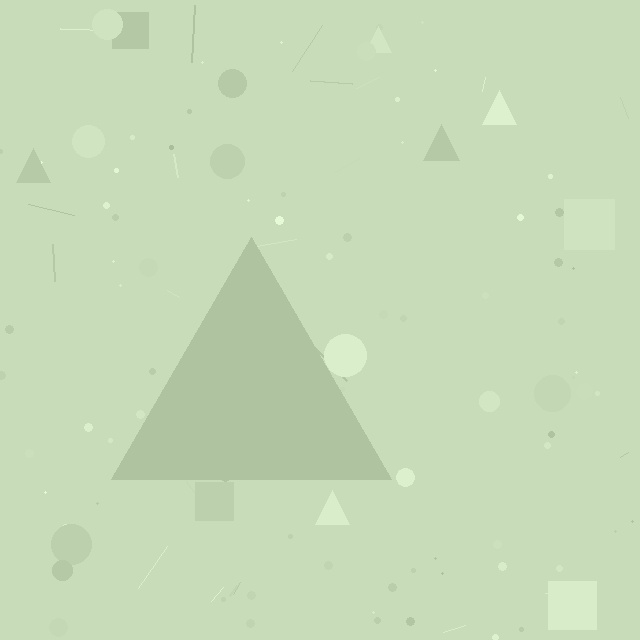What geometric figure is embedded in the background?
A triangle is embedded in the background.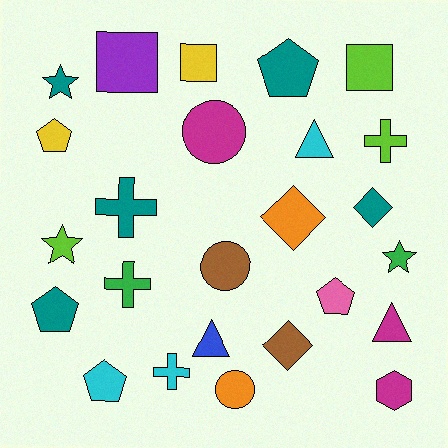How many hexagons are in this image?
There is 1 hexagon.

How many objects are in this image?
There are 25 objects.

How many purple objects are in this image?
There is 1 purple object.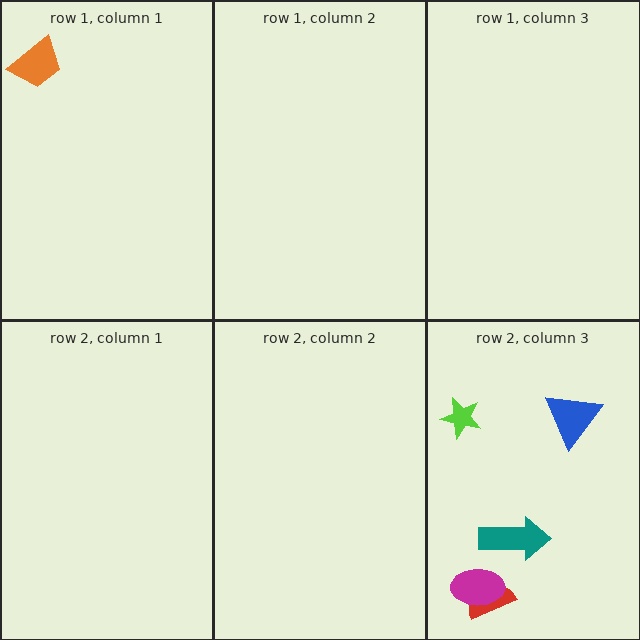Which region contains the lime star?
The row 2, column 3 region.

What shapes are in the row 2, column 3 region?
The red semicircle, the blue triangle, the teal arrow, the lime star, the magenta ellipse.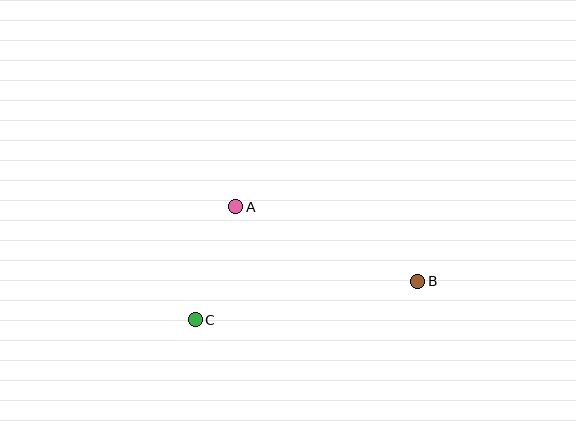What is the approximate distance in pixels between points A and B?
The distance between A and B is approximately 197 pixels.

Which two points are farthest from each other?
Points B and C are farthest from each other.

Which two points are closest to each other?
Points A and C are closest to each other.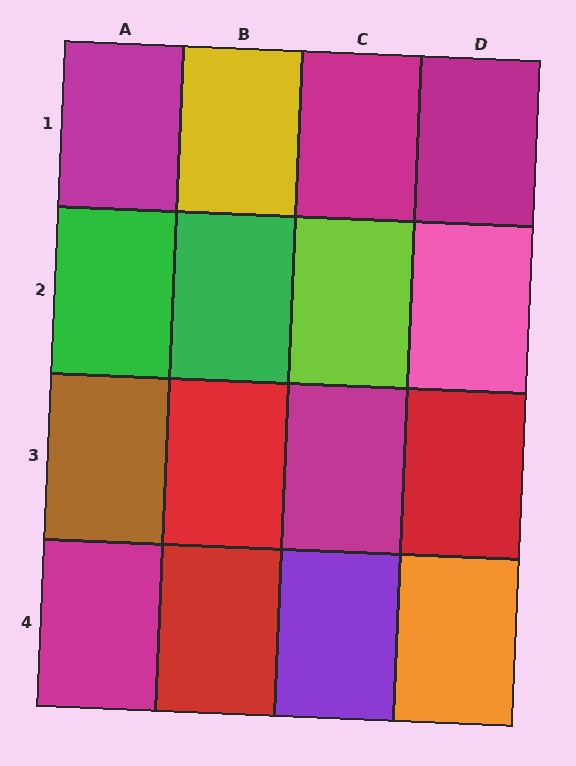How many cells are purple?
1 cell is purple.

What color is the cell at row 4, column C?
Purple.